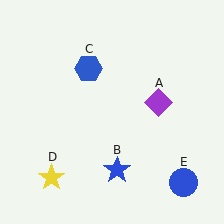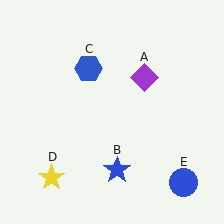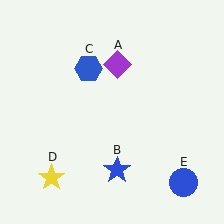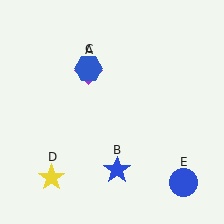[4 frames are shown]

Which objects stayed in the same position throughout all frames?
Blue star (object B) and blue hexagon (object C) and yellow star (object D) and blue circle (object E) remained stationary.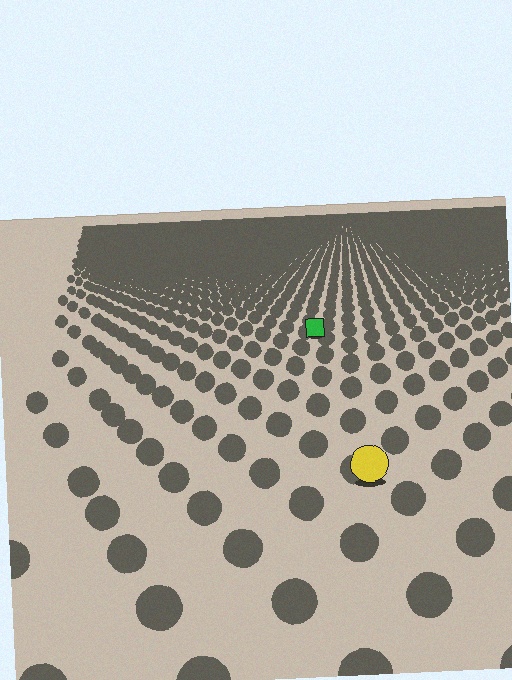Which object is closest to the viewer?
The yellow circle is closest. The texture marks near it are larger and more spread out.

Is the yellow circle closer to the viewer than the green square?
Yes. The yellow circle is closer — you can tell from the texture gradient: the ground texture is coarser near it.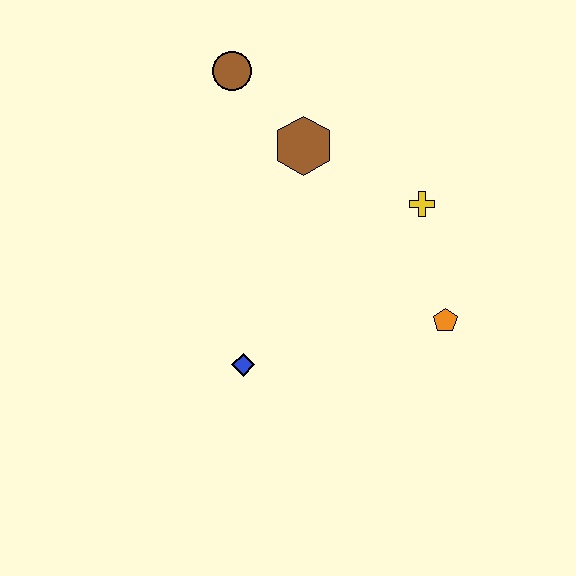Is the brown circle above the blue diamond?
Yes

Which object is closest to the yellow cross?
The orange pentagon is closest to the yellow cross.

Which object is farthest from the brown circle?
The orange pentagon is farthest from the brown circle.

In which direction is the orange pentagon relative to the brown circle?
The orange pentagon is below the brown circle.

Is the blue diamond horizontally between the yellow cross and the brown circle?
Yes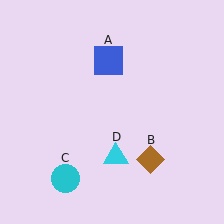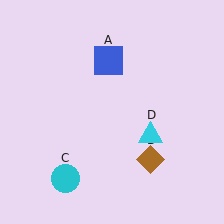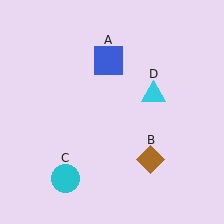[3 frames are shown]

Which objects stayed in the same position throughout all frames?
Blue square (object A) and brown diamond (object B) and cyan circle (object C) remained stationary.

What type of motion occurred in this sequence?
The cyan triangle (object D) rotated counterclockwise around the center of the scene.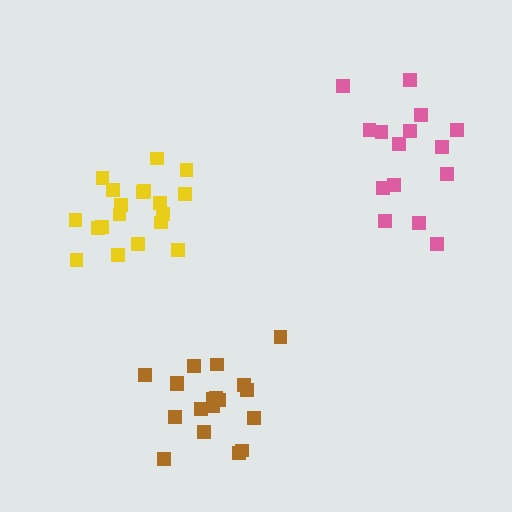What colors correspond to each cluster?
The clusters are colored: pink, brown, yellow.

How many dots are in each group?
Group 1: 15 dots, Group 2: 19 dots, Group 3: 19 dots (53 total).